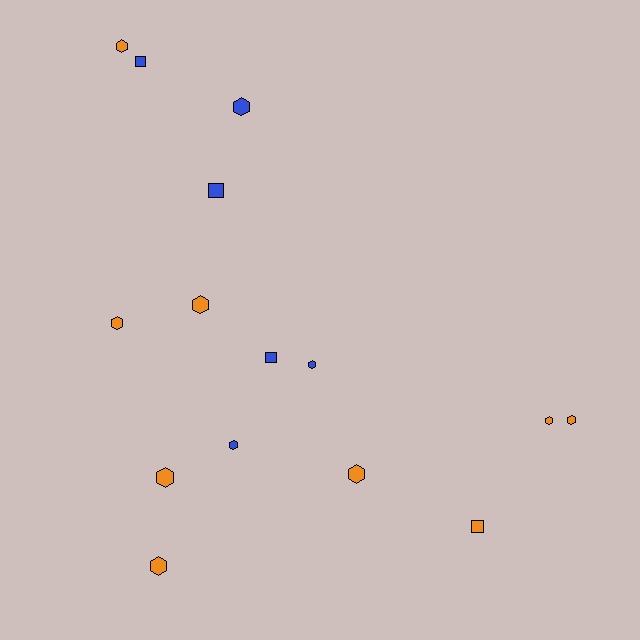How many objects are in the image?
There are 15 objects.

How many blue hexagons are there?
There are 3 blue hexagons.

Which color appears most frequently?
Orange, with 9 objects.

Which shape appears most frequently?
Hexagon, with 11 objects.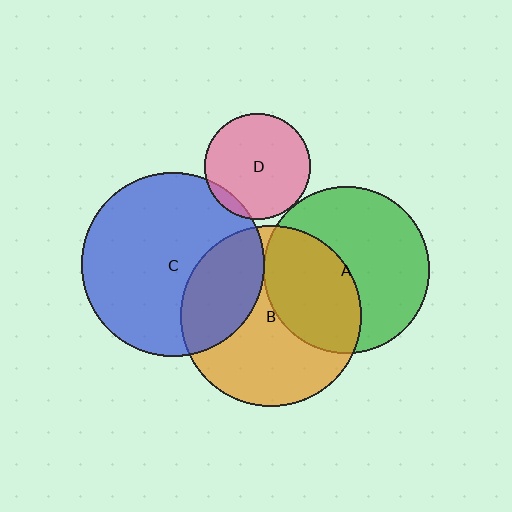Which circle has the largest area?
Circle C (blue).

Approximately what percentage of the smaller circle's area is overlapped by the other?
Approximately 5%.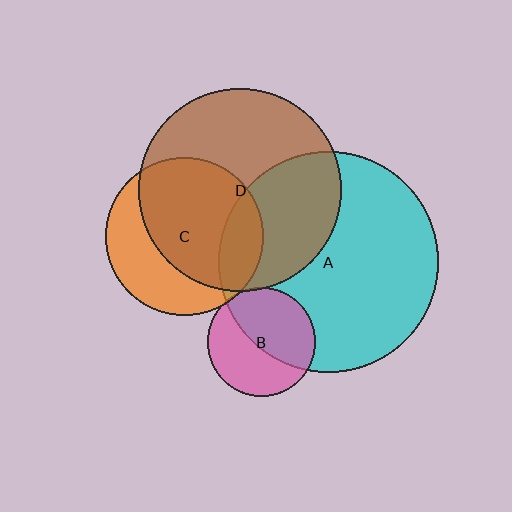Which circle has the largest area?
Circle A (cyan).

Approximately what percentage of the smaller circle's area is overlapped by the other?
Approximately 50%.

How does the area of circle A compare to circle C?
Approximately 1.9 times.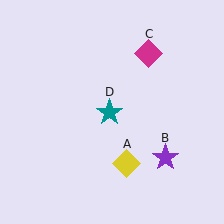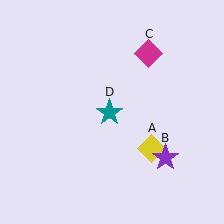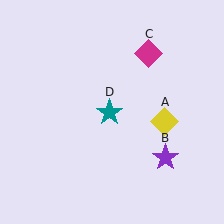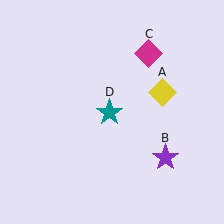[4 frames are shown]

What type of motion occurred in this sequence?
The yellow diamond (object A) rotated counterclockwise around the center of the scene.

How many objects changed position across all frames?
1 object changed position: yellow diamond (object A).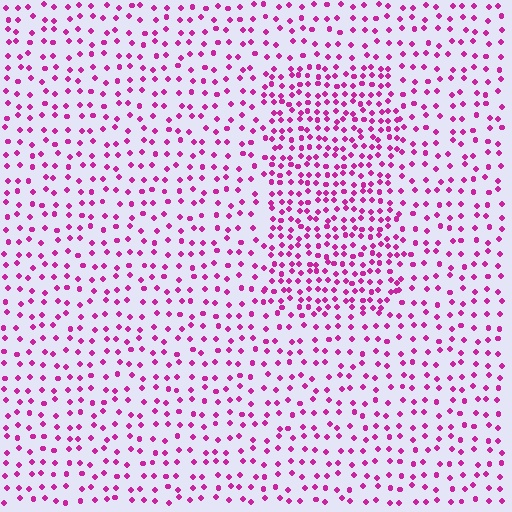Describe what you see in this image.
The image contains small magenta elements arranged at two different densities. A rectangle-shaped region is visible where the elements are more densely packed than the surrounding area.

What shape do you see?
I see a rectangle.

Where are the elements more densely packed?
The elements are more densely packed inside the rectangle boundary.